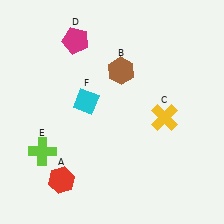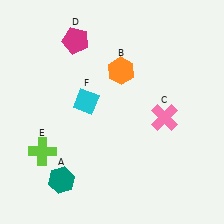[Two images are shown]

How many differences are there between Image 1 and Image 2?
There are 3 differences between the two images.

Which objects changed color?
A changed from red to teal. B changed from brown to orange. C changed from yellow to pink.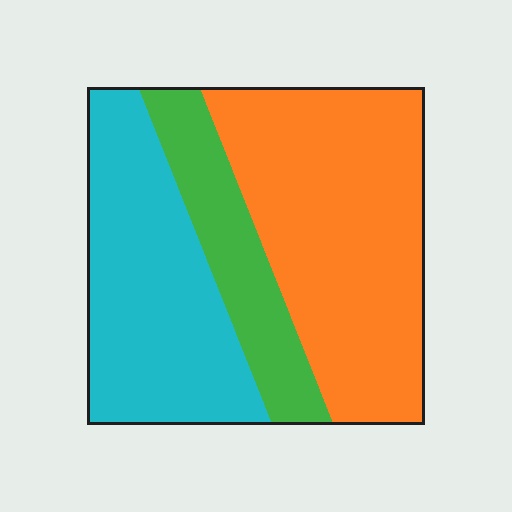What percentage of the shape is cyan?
Cyan takes up between a quarter and a half of the shape.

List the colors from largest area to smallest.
From largest to smallest: orange, cyan, green.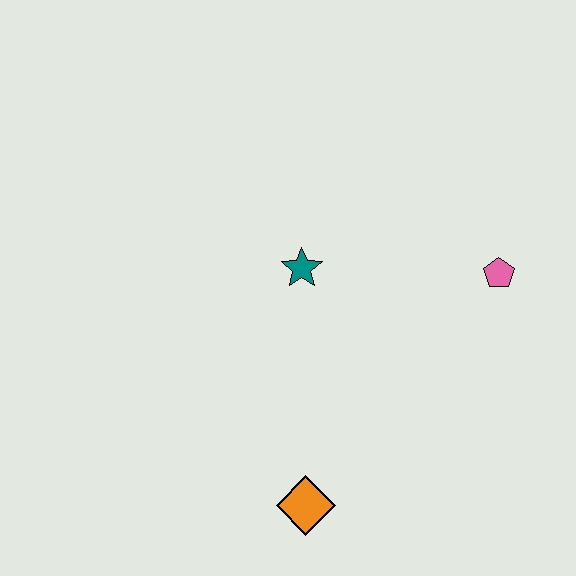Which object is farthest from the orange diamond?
The pink pentagon is farthest from the orange diamond.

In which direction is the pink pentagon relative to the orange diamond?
The pink pentagon is above the orange diamond.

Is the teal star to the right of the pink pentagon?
No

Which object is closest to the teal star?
The pink pentagon is closest to the teal star.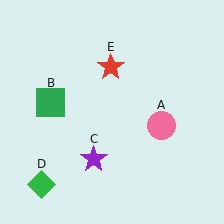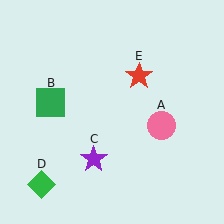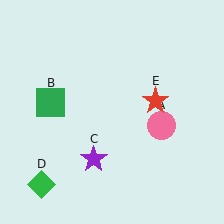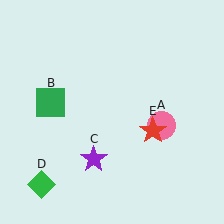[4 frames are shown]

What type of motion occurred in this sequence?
The red star (object E) rotated clockwise around the center of the scene.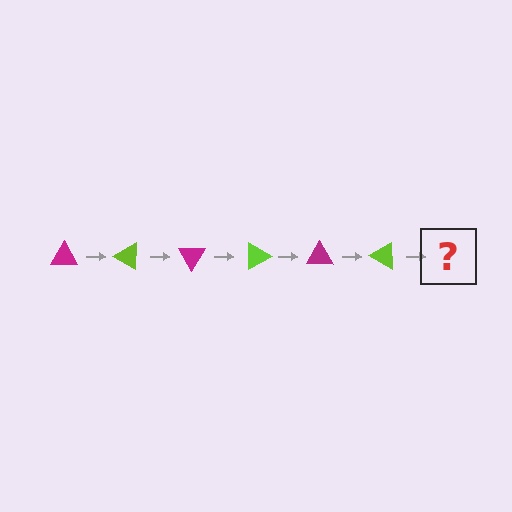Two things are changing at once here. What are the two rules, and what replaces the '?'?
The two rules are that it rotates 30 degrees each step and the color cycles through magenta and lime. The '?' should be a magenta triangle, rotated 180 degrees from the start.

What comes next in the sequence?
The next element should be a magenta triangle, rotated 180 degrees from the start.